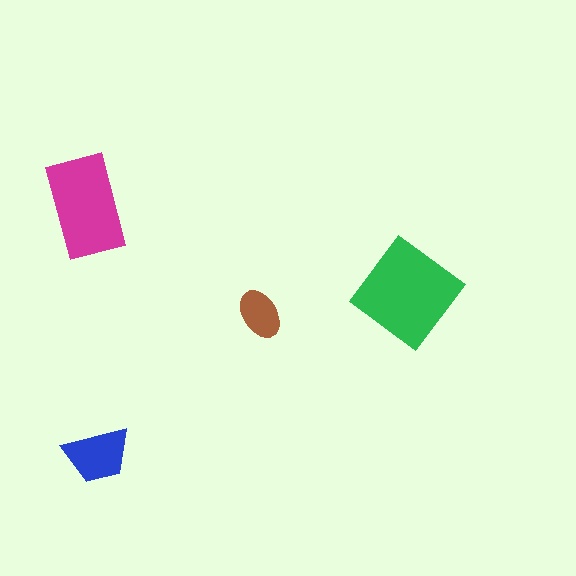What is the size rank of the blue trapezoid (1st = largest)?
3rd.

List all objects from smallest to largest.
The brown ellipse, the blue trapezoid, the magenta rectangle, the green diamond.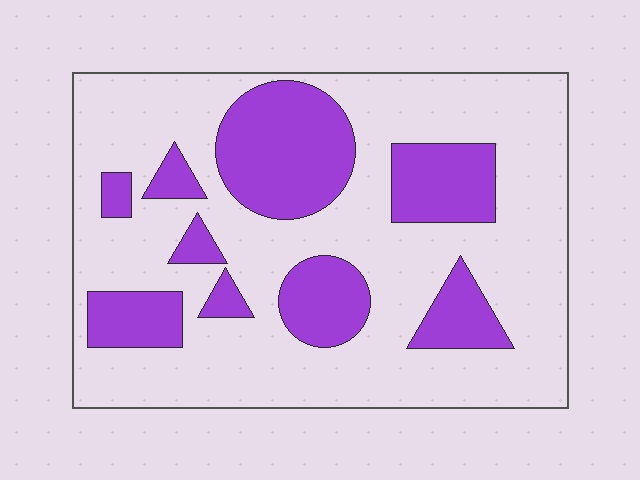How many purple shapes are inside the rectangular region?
9.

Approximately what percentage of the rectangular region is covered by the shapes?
Approximately 30%.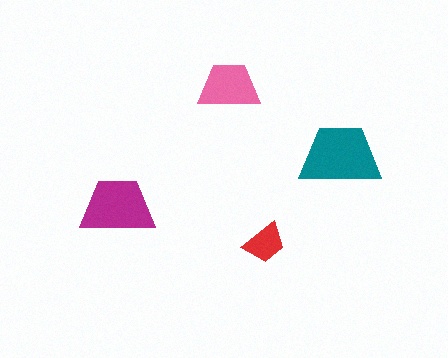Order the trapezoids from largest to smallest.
the teal one, the magenta one, the pink one, the red one.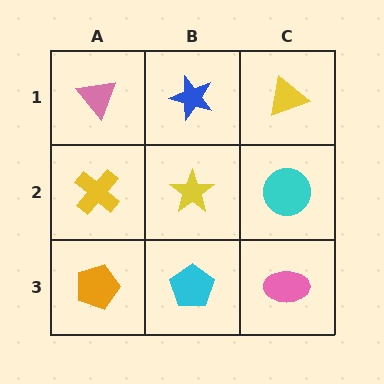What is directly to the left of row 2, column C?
A yellow star.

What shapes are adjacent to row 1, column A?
A yellow cross (row 2, column A), a blue star (row 1, column B).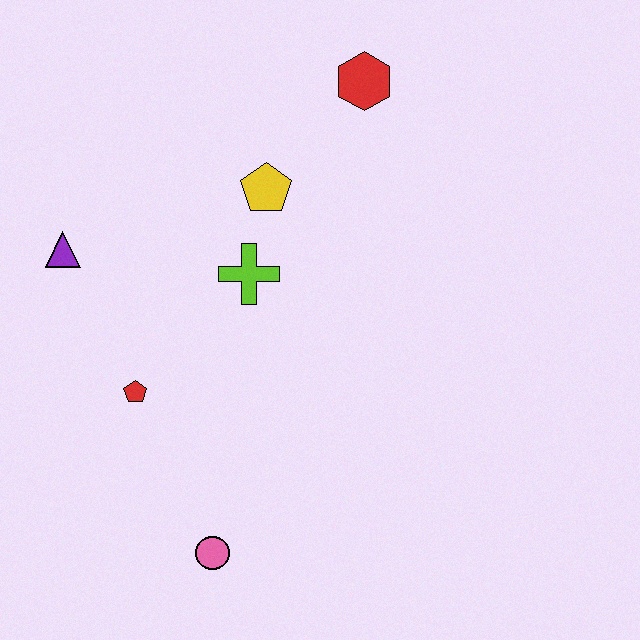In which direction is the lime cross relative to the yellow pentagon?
The lime cross is below the yellow pentagon.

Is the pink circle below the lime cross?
Yes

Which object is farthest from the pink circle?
The red hexagon is farthest from the pink circle.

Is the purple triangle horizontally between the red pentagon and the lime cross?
No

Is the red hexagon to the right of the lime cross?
Yes